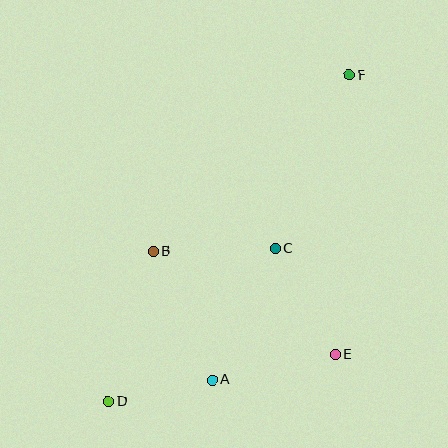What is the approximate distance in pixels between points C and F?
The distance between C and F is approximately 188 pixels.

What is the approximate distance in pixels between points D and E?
The distance between D and E is approximately 232 pixels.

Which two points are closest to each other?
Points A and D are closest to each other.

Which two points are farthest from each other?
Points D and F are farthest from each other.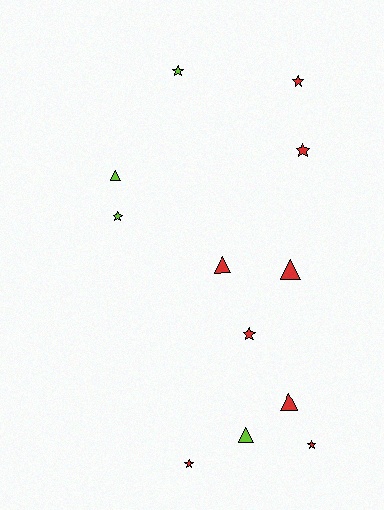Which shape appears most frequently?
Star, with 7 objects.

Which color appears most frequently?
Red, with 8 objects.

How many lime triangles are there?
There are 2 lime triangles.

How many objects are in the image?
There are 12 objects.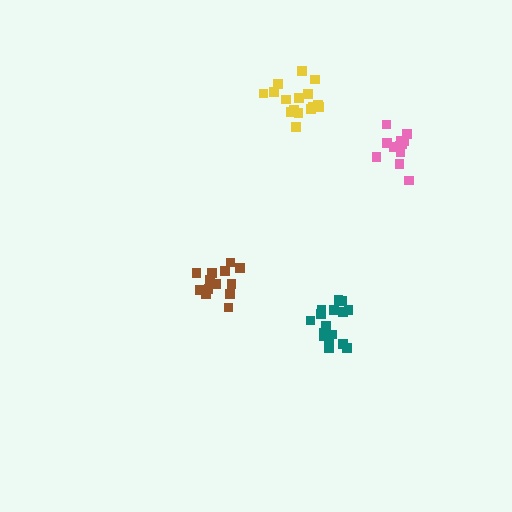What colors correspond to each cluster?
The clusters are colored: teal, yellow, brown, pink.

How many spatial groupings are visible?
There are 4 spatial groupings.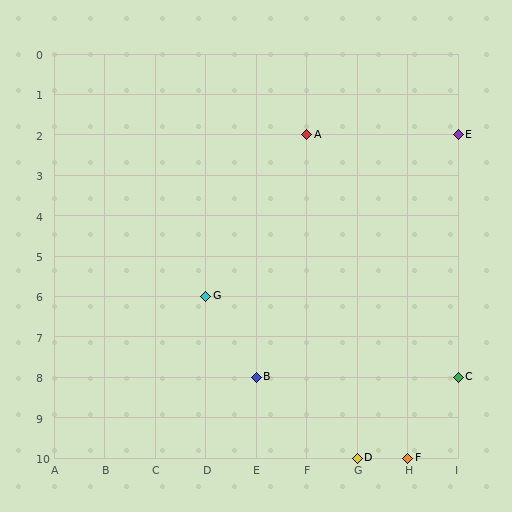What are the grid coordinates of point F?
Point F is at grid coordinates (H, 10).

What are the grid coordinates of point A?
Point A is at grid coordinates (F, 2).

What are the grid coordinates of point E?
Point E is at grid coordinates (I, 2).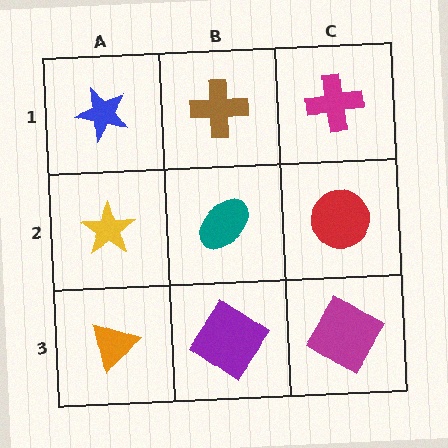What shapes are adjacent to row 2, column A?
A blue star (row 1, column A), an orange triangle (row 3, column A), a teal ellipse (row 2, column B).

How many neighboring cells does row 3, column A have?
2.